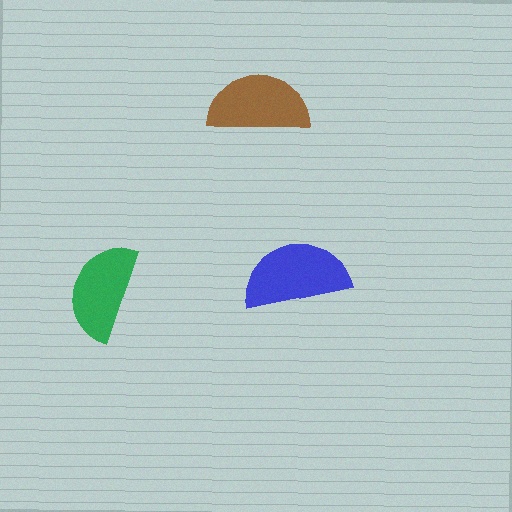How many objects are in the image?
There are 3 objects in the image.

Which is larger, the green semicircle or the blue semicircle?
The blue one.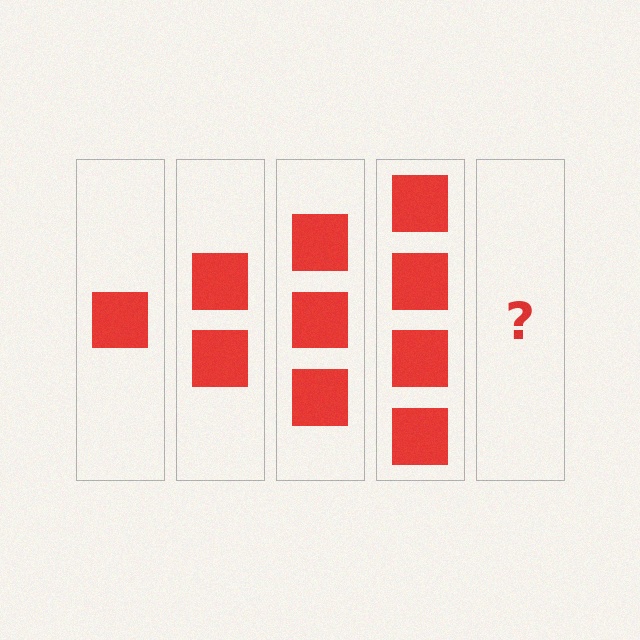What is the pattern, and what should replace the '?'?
The pattern is that each step adds one more square. The '?' should be 5 squares.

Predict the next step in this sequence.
The next step is 5 squares.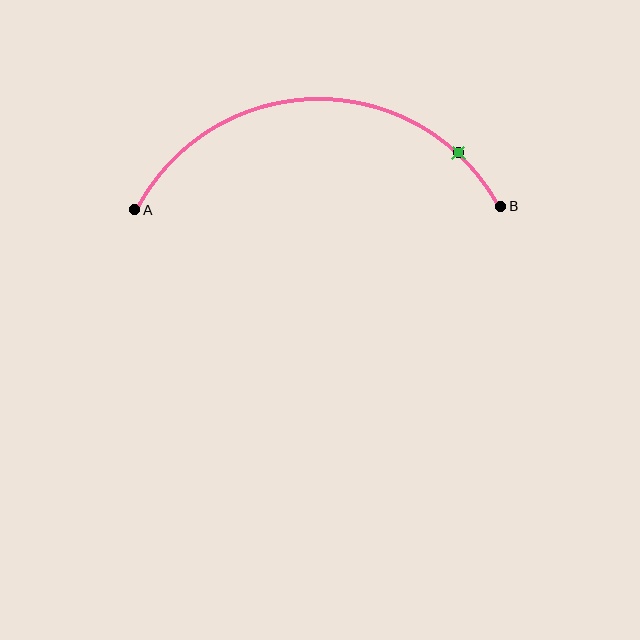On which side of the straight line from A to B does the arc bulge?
The arc bulges above the straight line connecting A and B.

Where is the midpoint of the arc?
The arc midpoint is the point on the curve farthest from the straight line joining A and B. It sits above that line.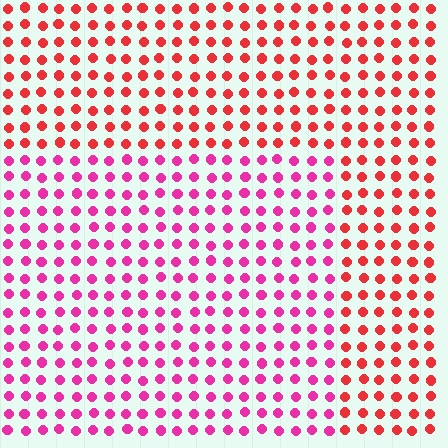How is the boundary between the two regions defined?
The boundary is defined purely by a slight shift in hue (about 36 degrees). Spacing, size, and orientation are identical on both sides.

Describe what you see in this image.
The image is filled with small red elements in a uniform arrangement. A rectangle-shaped region is visible where the elements are tinted to a slightly different hue, forming a subtle color boundary.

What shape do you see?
I see a rectangle.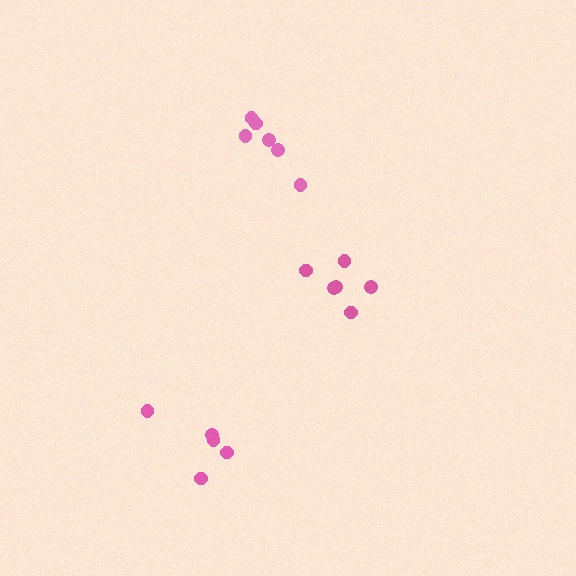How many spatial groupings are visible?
There are 3 spatial groupings.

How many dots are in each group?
Group 1: 6 dots, Group 2: 6 dots, Group 3: 5 dots (17 total).